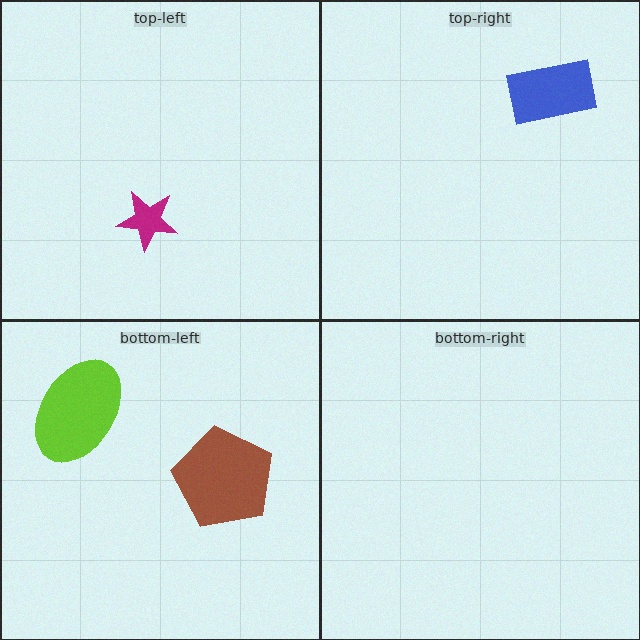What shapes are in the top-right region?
The blue rectangle.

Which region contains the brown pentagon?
The bottom-left region.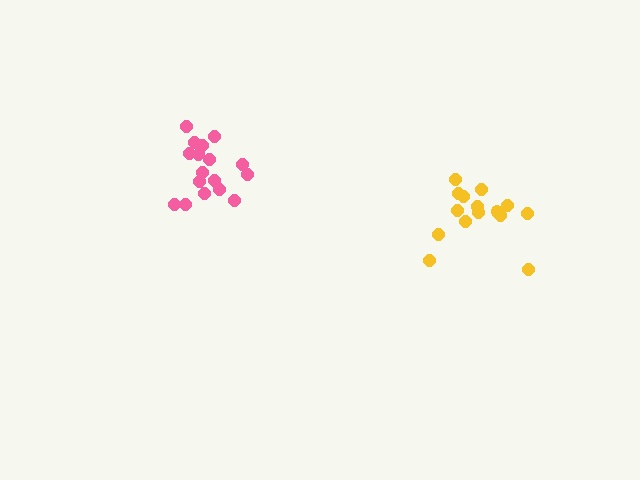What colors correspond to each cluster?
The clusters are colored: yellow, pink.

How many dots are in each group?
Group 1: 15 dots, Group 2: 17 dots (32 total).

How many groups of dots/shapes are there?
There are 2 groups.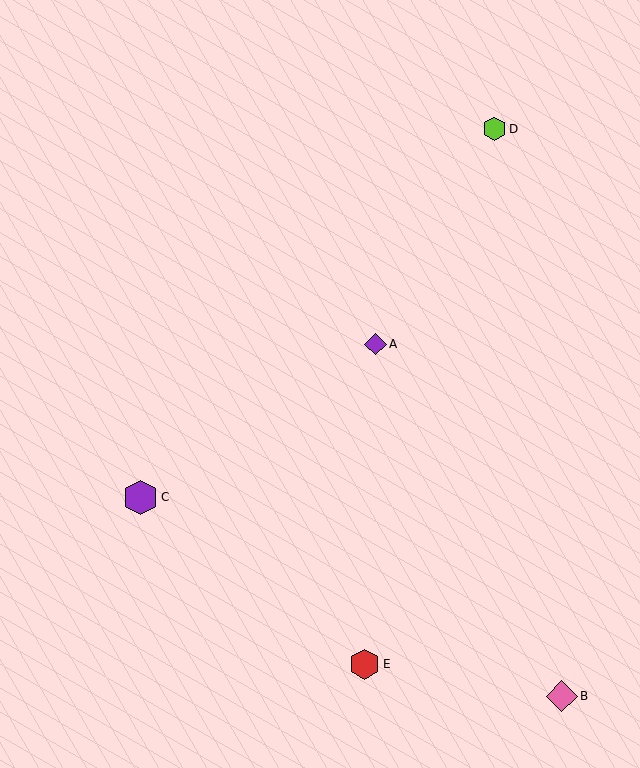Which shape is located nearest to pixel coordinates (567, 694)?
The pink diamond (labeled B) at (562, 696) is nearest to that location.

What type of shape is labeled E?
Shape E is a red hexagon.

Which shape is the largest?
The purple hexagon (labeled C) is the largest.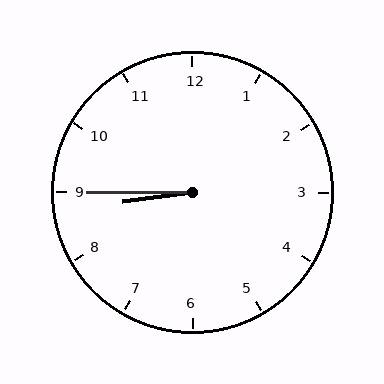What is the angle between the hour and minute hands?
Approximately 8 degrees.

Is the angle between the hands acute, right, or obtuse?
It is acute.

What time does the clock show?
8:45.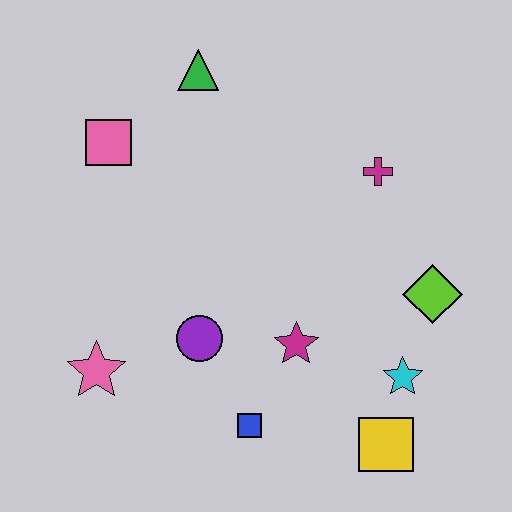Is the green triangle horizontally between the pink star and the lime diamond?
Yes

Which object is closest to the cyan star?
The yellow square is closest to the cyan star.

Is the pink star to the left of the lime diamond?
Yes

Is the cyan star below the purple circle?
Yes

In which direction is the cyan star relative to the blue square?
The cyan star is to the right of the blue square.